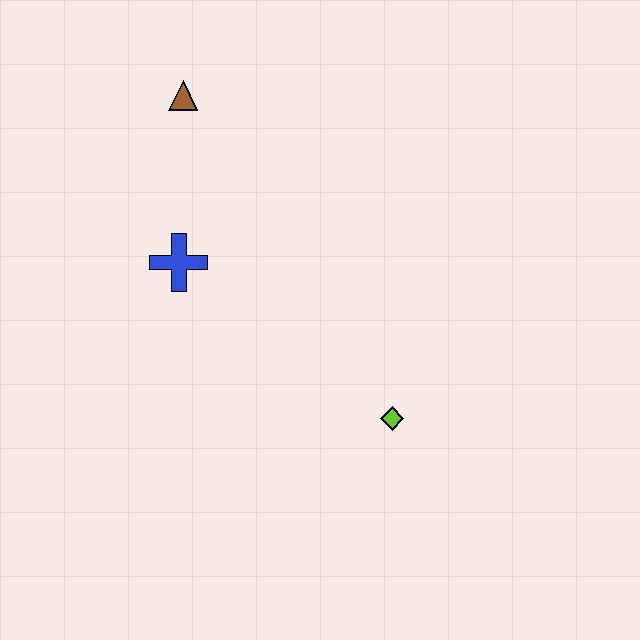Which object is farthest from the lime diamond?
The brown triangle is farthest from the lime diamond.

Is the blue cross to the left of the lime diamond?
Yes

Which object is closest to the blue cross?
The brown triangle is closest to the blue cross.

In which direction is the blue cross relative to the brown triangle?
The blue cross is below the brown triangle.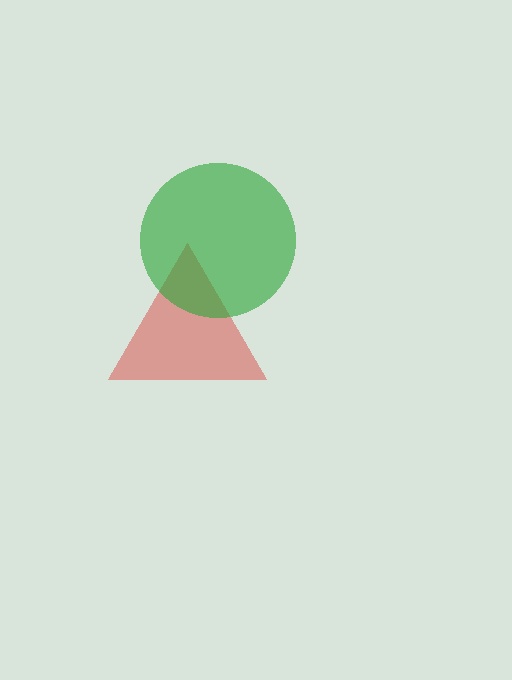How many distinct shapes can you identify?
There are 2 distinct shapes: a red triangle, a green circle.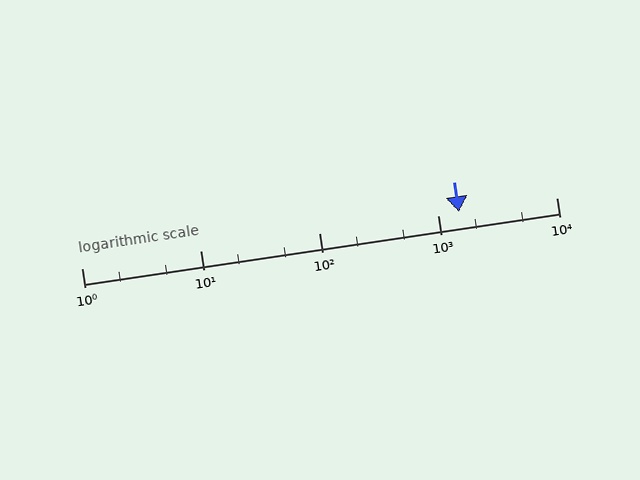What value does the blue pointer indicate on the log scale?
The pointer indicates approximately 1500.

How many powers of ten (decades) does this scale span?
The scale spans 4 decades, from 1 to 10000.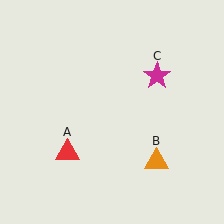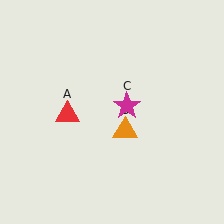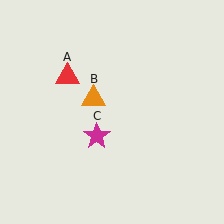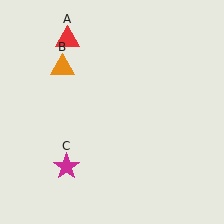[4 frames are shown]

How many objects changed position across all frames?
3 objects changed position: red triangle (object A), orange triangle (object B), magenta star (object C).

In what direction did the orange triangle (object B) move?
The orange triangle (object B) moved up and to the left.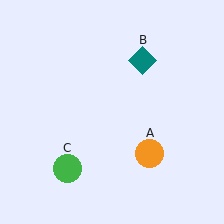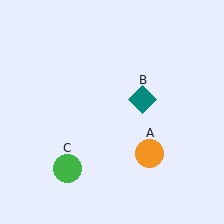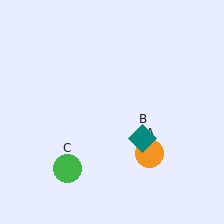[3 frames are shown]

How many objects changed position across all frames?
1 object changed position: teal diamond (object B).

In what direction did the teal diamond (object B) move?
The teal diamond (object B) moved down.